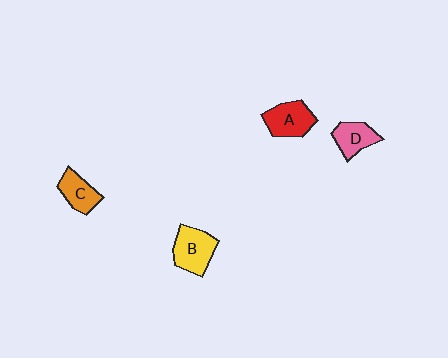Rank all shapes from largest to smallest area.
From largest to smallest: B (yellow), A (red), D (pink), C (orange).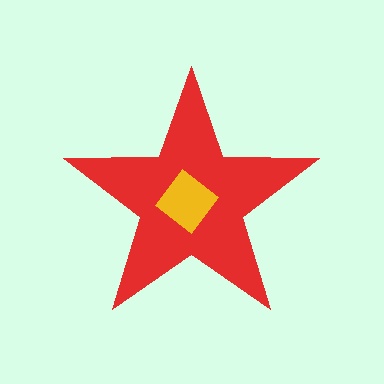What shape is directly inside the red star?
The yellow diamond.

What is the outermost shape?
The red star.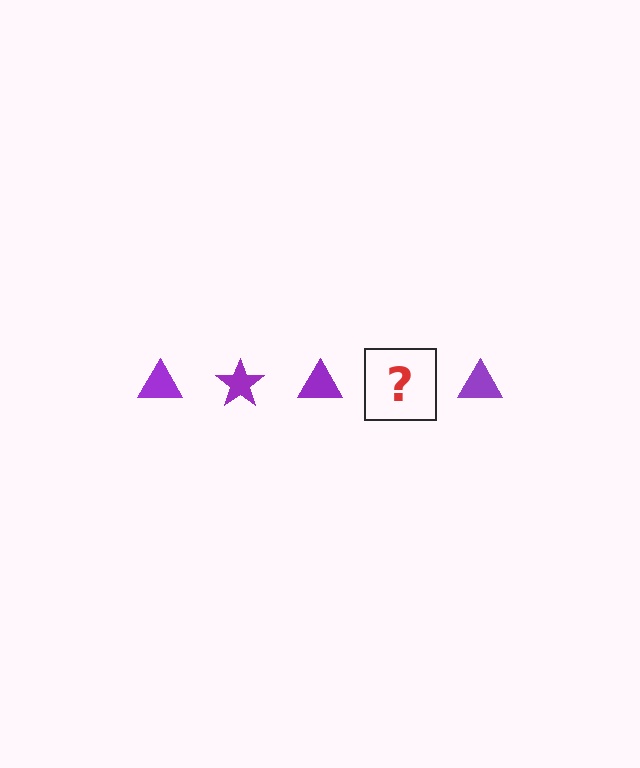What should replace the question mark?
The question mark should be replaced with a purple star.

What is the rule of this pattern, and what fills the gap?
The rule is that the pattern cycles through triangle, star shapes in purple. The gap should be filled with a purple star.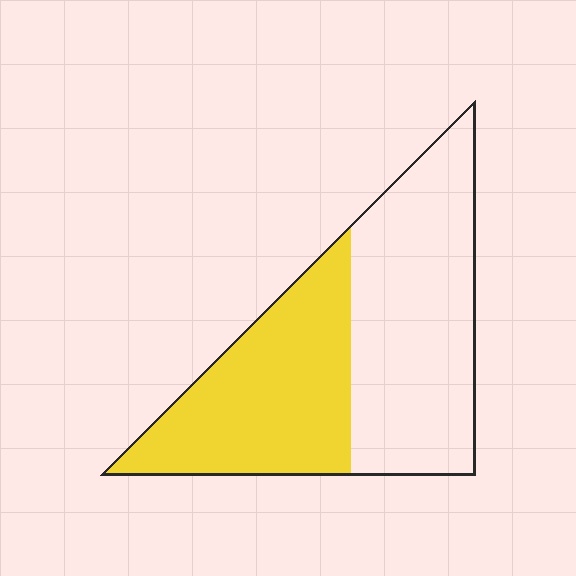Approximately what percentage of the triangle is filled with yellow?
Approximately 45%.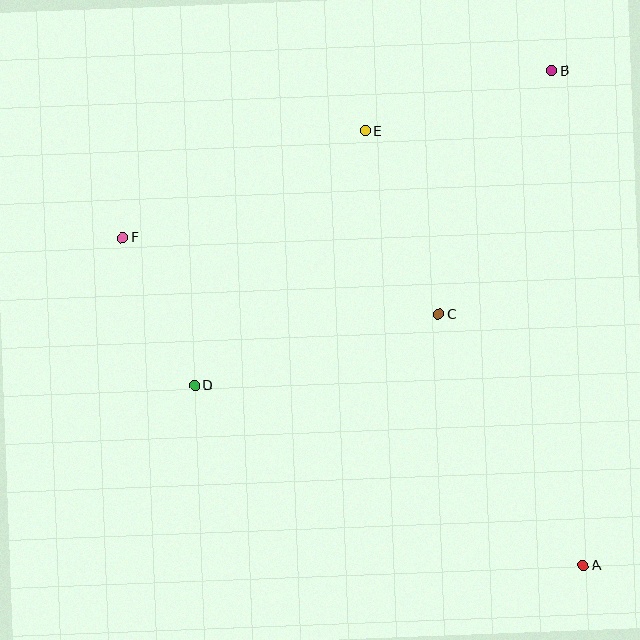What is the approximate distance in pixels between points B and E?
The distance between B and E is approximately 196 pixels.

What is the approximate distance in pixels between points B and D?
The distance between B and D is approximately 476 pixels.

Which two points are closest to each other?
Points D and F are closest to each other.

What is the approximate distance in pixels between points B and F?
The distance between B and F is approximately 461 pixels.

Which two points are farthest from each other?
Points A and F are farthest from each other.